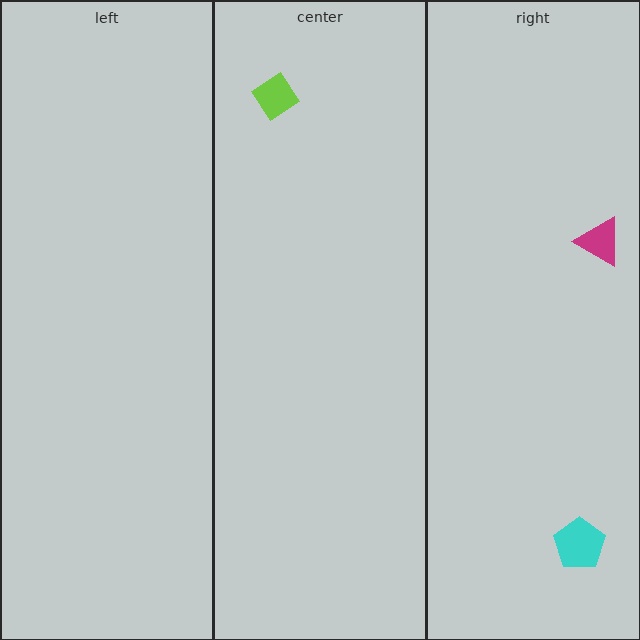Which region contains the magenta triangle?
The right region.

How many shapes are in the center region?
1.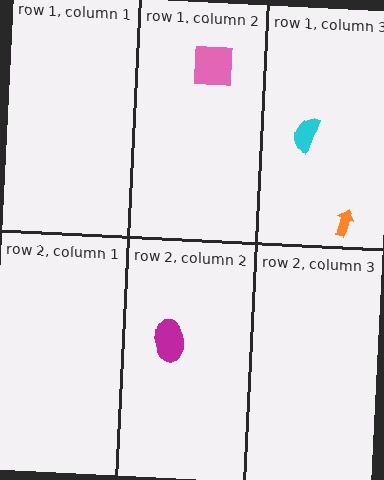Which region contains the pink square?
The row 1, column 2 region.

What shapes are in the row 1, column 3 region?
The orange arrow, the cyan semicircle.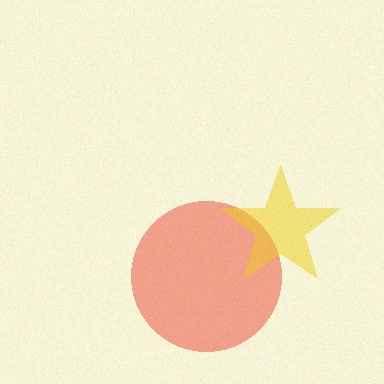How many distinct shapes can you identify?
There are 2 distinct shapes: a red circle, a yellow star.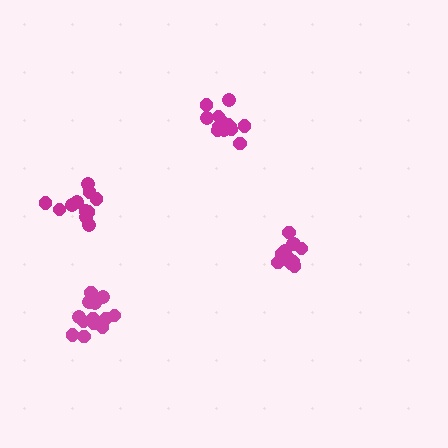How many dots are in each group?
Group 1: 14 dots, Group 2: 15 dots, Group 3: 13 dots, Group 4: 11 dots (53 total).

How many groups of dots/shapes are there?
There are 4 groups.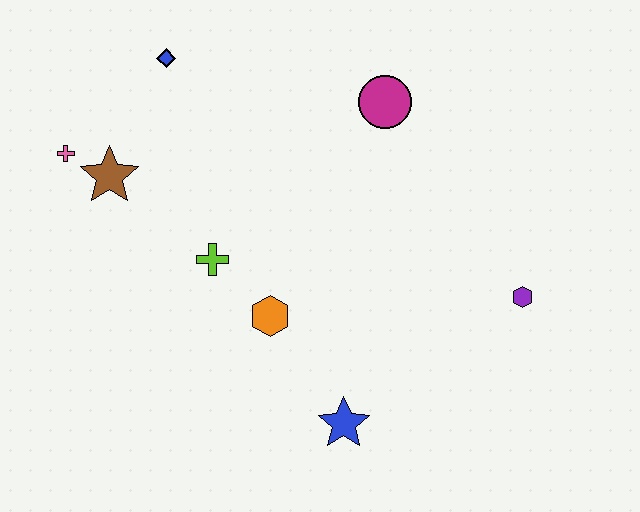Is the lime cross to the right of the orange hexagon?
No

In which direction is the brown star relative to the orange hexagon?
The brown star is to the left of the orange hexagon.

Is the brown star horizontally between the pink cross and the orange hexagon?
Yes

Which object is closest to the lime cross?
The orange hexagon is closest to the lime cross.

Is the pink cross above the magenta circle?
No